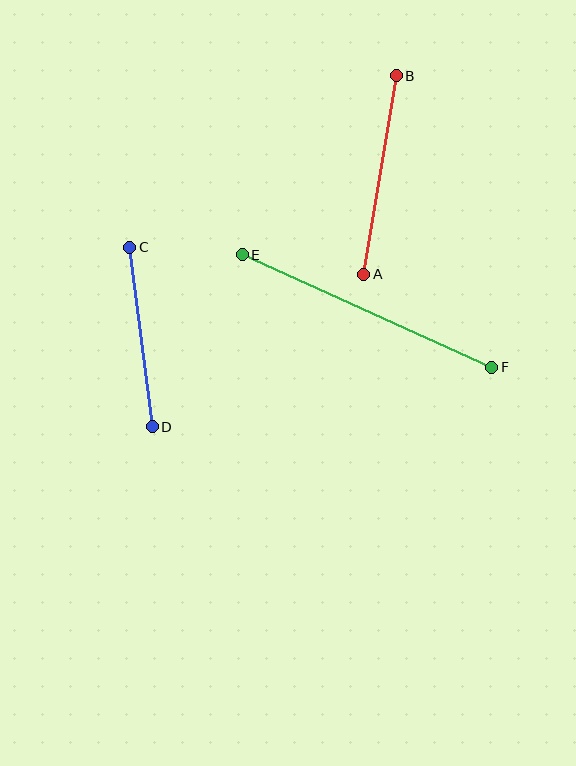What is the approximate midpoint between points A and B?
The midpoint is at approximately (380, 175) pixels.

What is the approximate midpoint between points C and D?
The midpoint is at approximately (141, 337) pixels.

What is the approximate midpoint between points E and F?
The midpoint is at approximately (367, 311) pixels.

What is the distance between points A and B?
The distance is approximately 201 pixels.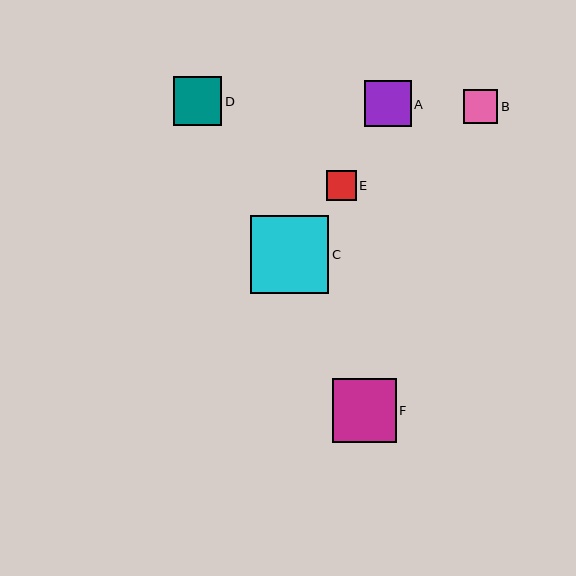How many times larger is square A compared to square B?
Square A is approximately 1.4 times the size of square B.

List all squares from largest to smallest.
From largest to smallest: C, F, D, A, B, E.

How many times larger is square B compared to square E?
Square B is approximately 1.2 times the size of square E.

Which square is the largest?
Square C is the largest with a size of approximately 78 pixels.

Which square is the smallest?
Square E is the smallest with a size of approximately 29 pixels.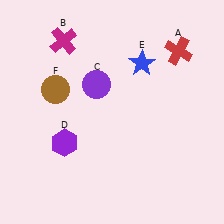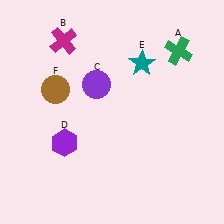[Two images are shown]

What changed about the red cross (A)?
In Image 1, A is red. In Image 2, it changed to green.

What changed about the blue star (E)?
In Image 1, E is blue. In Image 2, it changed to teal.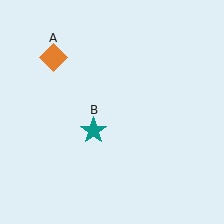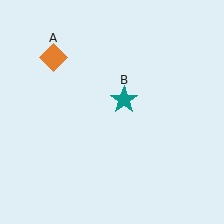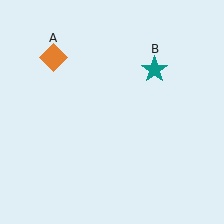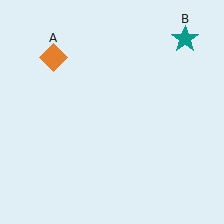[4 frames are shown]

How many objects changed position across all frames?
1 object changed position: teal star (object B).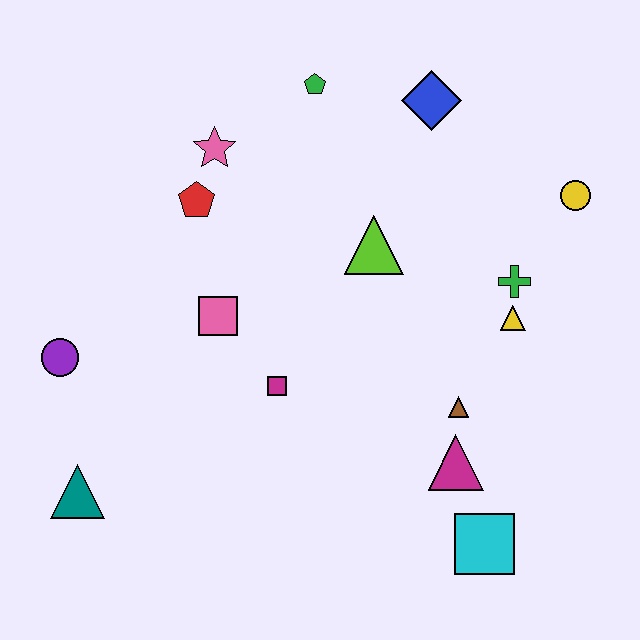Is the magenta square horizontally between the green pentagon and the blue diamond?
No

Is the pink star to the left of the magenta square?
Yes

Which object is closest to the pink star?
The red pentagon is closest to the pink star.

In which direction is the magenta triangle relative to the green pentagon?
The magenta triangle is below the green pentagon.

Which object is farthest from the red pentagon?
The cyan square is farthest from the red pentagon.